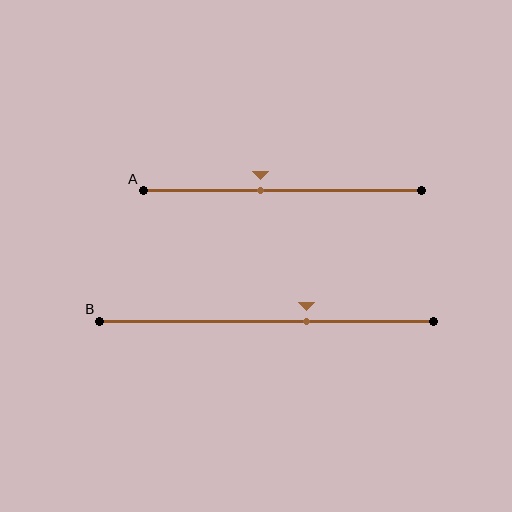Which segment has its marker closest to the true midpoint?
Segment A has its marker closest to the true midpoint.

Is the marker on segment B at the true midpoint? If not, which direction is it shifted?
No, the marker on segment B is shifted to the right by about 12% of the segment length.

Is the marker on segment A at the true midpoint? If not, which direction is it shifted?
No, the marker on segment A is shifted to the left by about 8% of the segment length.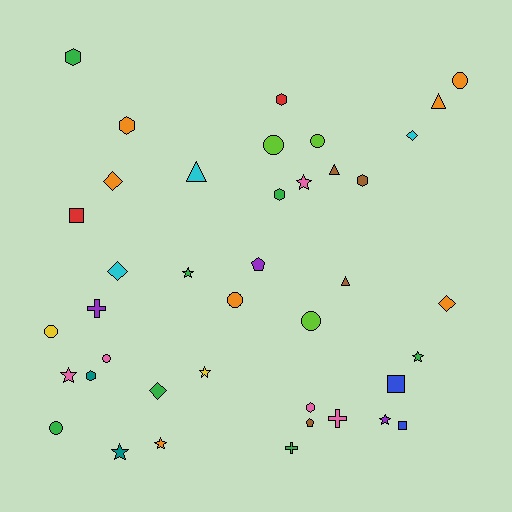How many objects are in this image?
There are 40 objects.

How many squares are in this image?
There are 3 squares.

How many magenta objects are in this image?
There are no magenta objects.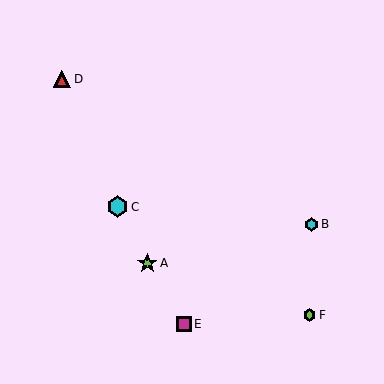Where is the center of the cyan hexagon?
The center of the cyan hexagon is at (117, 207).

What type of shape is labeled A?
Shape A is a lime star.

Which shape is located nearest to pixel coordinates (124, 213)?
The cyan hexagon (labeled C) at (117, 207) is nearest to that location.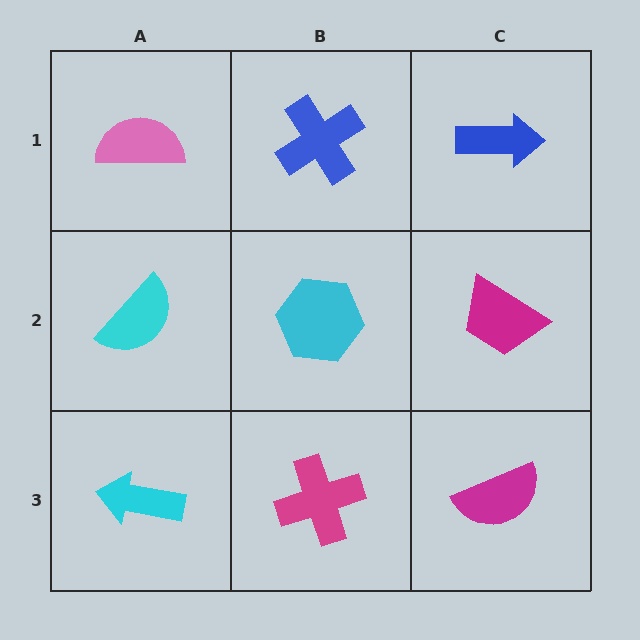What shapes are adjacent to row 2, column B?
A blue cross (row 1, column B), a magenta cross (row 3, column B), a cyan semicircle (row 2, column A), a magenta trapezoid (row 2, column C).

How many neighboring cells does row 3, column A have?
2.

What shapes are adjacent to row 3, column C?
A magenta trapezoid (row 2, column C), a magenta cross (row 3, column B).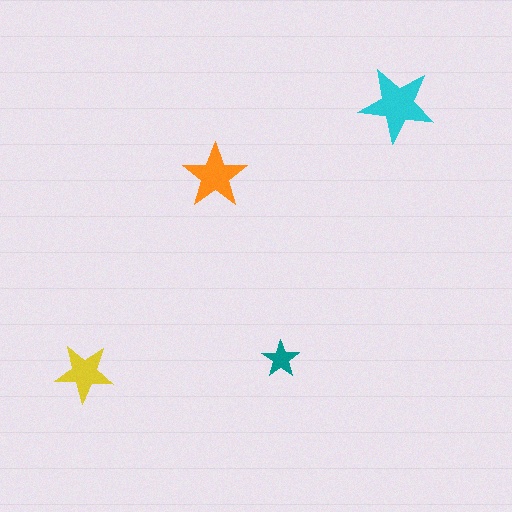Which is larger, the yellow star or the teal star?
The yellow one.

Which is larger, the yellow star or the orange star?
The orange one.